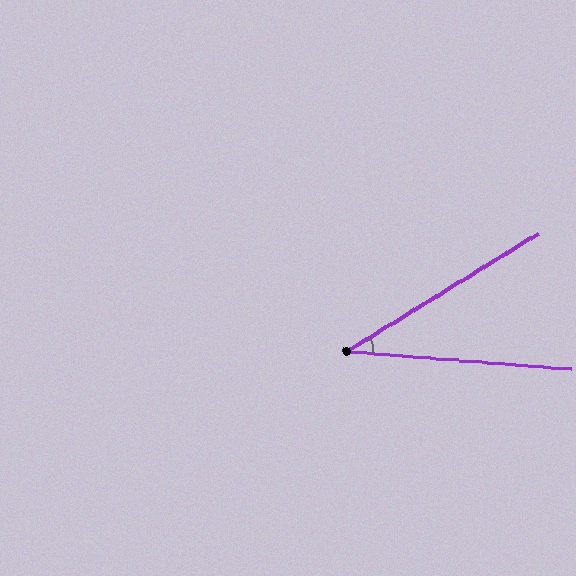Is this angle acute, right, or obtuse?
It is acute.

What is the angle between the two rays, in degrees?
Approximately 36 degrees.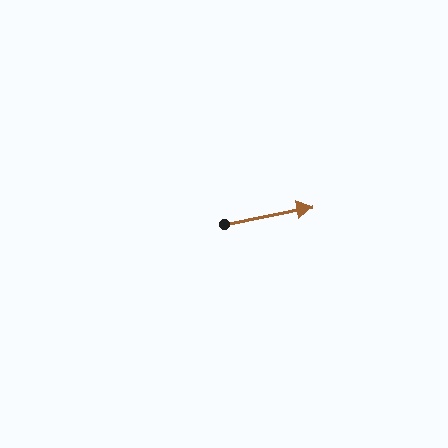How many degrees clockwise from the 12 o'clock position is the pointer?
Approximately 79 degrees.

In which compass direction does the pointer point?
East.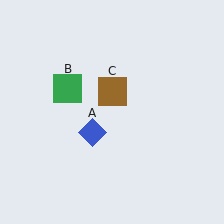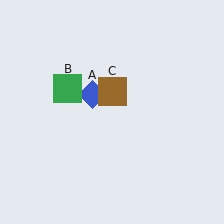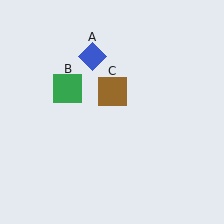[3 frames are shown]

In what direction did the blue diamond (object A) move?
The blue diamond (object A) moved up.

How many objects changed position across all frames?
1 object changed position: blue diamond (object A).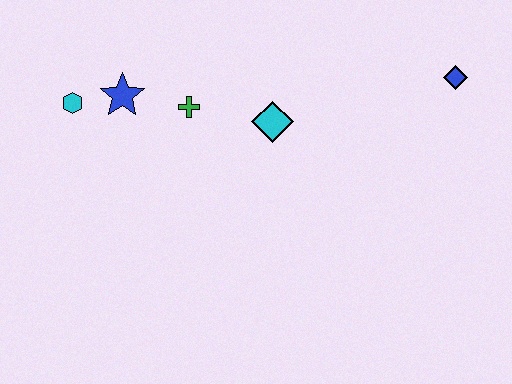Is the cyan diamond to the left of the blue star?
No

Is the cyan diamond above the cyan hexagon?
No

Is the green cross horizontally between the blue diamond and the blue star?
Yes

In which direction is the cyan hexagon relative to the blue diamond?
The cyan hexagon is to the left of the blue diamond.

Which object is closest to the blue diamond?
The cyan diamond is closest to the blue diamond.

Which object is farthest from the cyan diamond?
The cyan hexagon is farthest from the cyan diamond.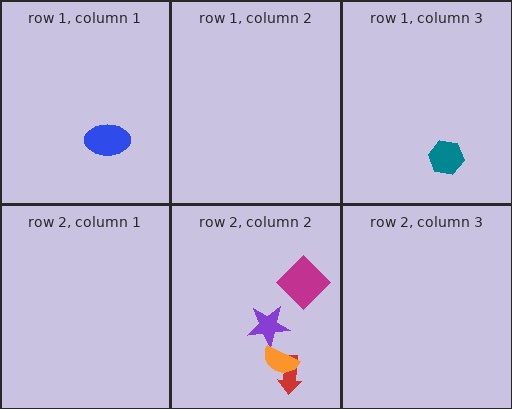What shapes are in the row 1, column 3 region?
The teal hexagon.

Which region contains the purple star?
The row 2, column 2 region.